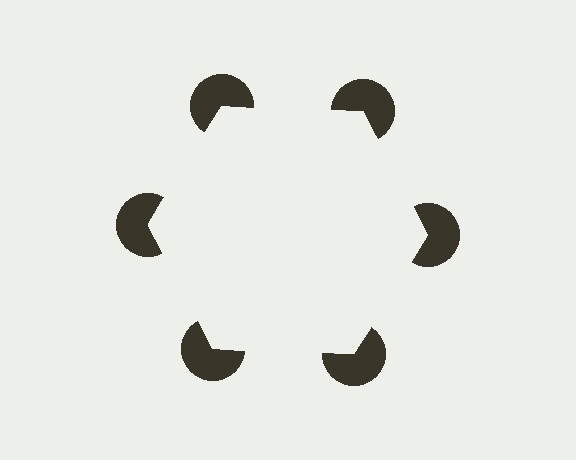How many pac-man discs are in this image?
There are 6 — one at each vertex of the illusory hexagon.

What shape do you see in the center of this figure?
An illusory hexagon — its edges are inferred from the aligned wedge cuts in the pac-man discs, not physically drawn.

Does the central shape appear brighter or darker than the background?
It typically appears slightly brighter than the background, even though no actual brightness change is drawn.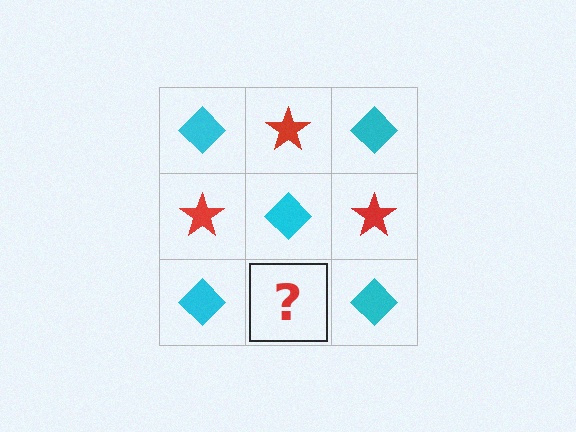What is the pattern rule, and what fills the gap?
The rule is that it alternates cyan diamond and red star in a checkerboard pattern. The gap should be filled with a red star.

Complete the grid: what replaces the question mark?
The question mark should be replaced with a red star.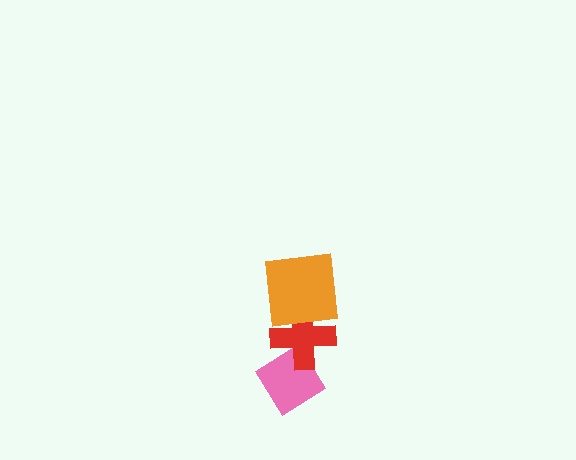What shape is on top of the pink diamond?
The red cross is on top of the pink diamond.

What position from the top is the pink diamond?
The pink diamond is 3rd from the top.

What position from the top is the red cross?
The red cross is 2nd from the top.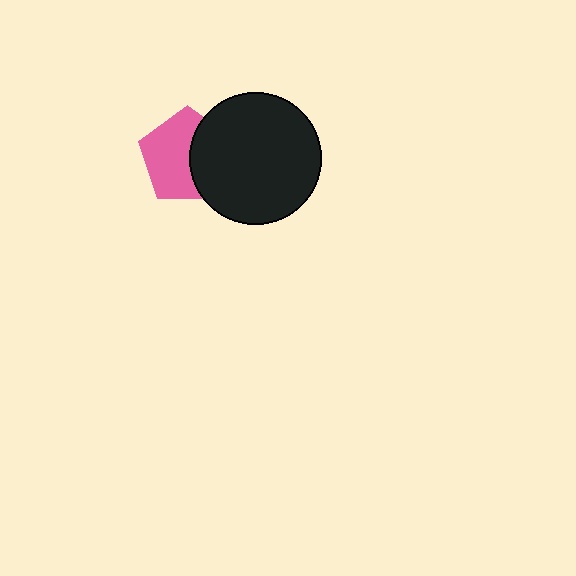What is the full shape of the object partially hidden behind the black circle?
The partially hidden object is a pink pentagon.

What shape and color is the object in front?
The object in front is a black circle.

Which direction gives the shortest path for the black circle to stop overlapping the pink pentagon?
Moving right gives the shortest separation.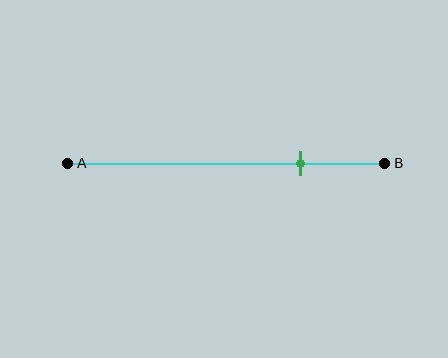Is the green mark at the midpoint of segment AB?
No, the mark is at about 75% from A, not at the 50% midpoint.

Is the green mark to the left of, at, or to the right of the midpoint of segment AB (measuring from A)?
The green mark is to the right of the midpoint of segment AB.